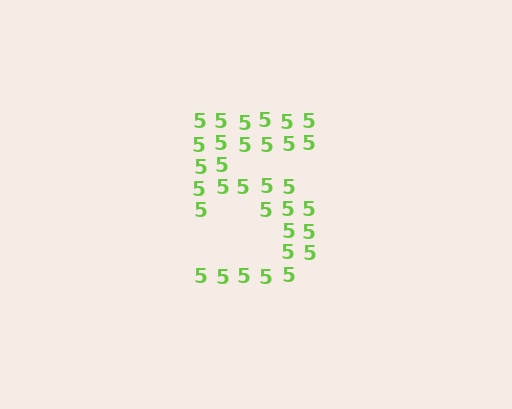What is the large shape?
The large shape is the digit 5.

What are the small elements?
The small elements are digit 5's.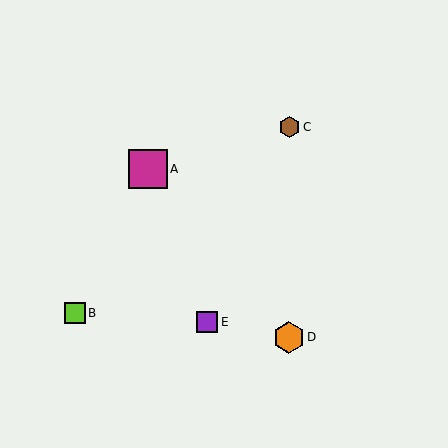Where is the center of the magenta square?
The center of the magenta square is at (148, 169).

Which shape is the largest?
The magenta square (labeled A) is the largest.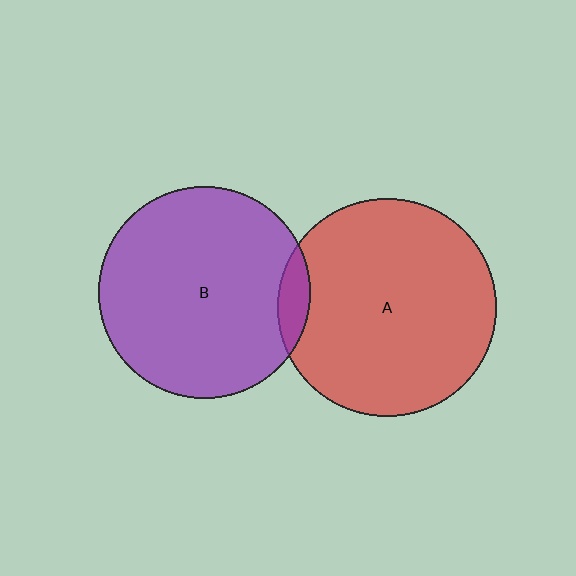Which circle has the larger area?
Circle A (red).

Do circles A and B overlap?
Yes.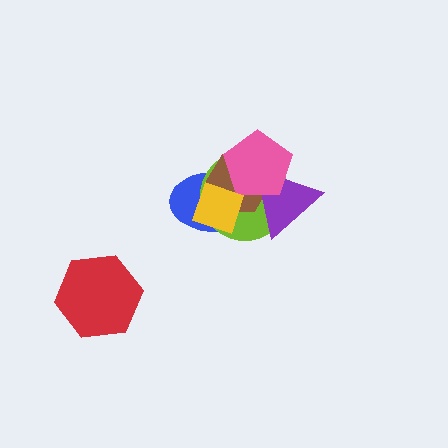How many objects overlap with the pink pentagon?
5 objects overlap with the pink pentagon.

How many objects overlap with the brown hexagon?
5 objects overlap with the brown hexagon.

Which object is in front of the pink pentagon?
The yellow diamond is in front of the pink pentagon.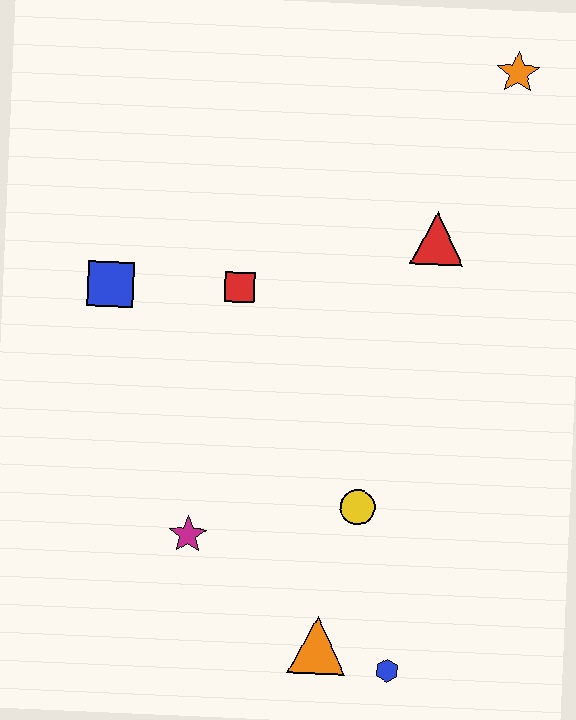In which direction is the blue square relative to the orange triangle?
The blue square is above the orange triangle.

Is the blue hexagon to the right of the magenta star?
Yes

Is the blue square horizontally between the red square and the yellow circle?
No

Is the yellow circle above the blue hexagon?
Yes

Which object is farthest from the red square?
The blue hexagon is farthest from the red square.